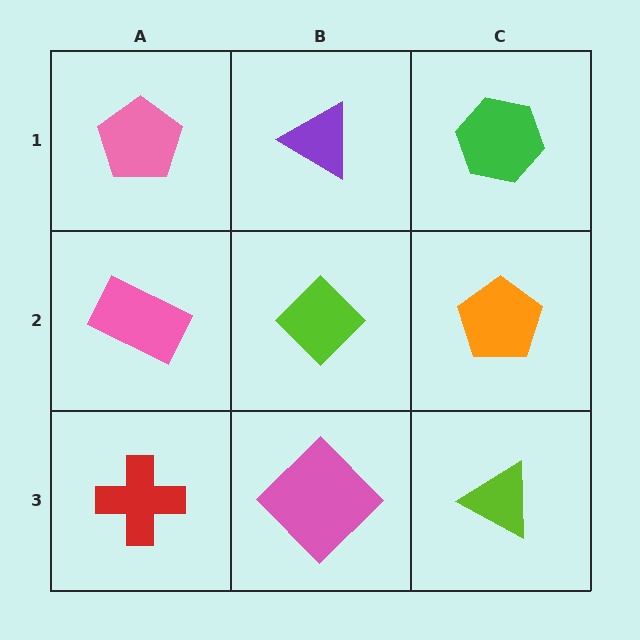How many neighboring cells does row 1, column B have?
3.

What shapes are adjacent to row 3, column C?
An orange pentagon (row 2, column C), a pink diamond (row 3, column B).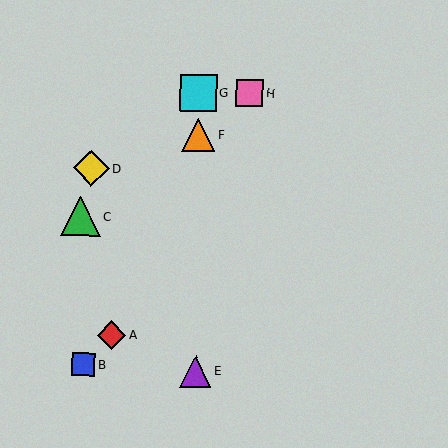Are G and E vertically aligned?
Yes, both are at x≈199.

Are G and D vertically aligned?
No, G is at x≈199 and D is at x≈91.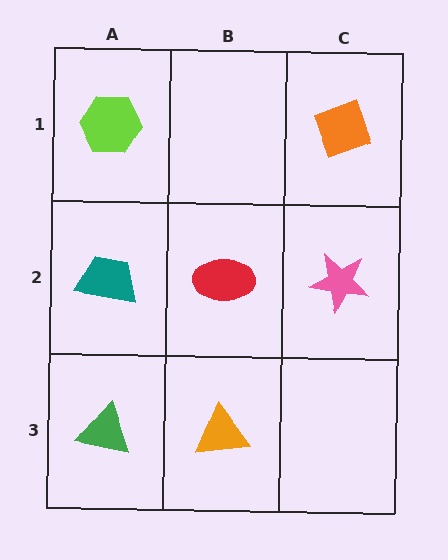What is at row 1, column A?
A lime hexagon.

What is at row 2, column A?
A teal trapezoid.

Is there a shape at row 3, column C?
No, that cell is empty.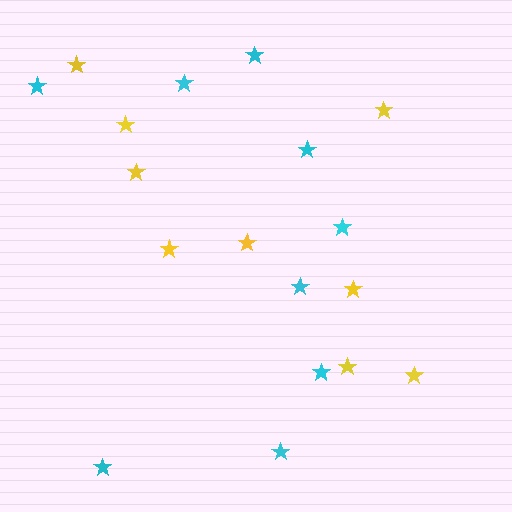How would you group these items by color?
There are 2 groups: one group of yellow stars (9) and one group of cyan stars (9).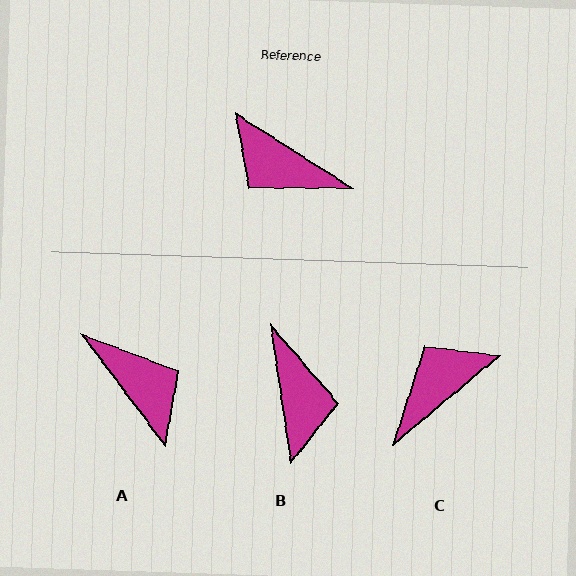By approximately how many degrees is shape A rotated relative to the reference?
Approximately 160 degrees counter-clockwise.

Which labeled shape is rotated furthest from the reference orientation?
A, about 160 degrees away.